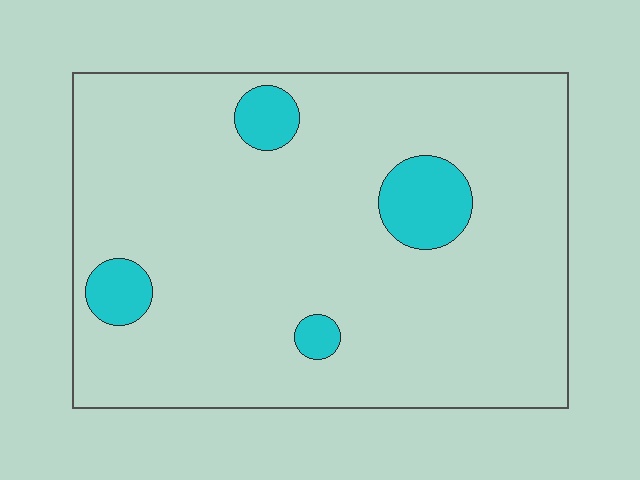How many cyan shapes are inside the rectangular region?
4.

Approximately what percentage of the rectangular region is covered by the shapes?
Approximately 10%.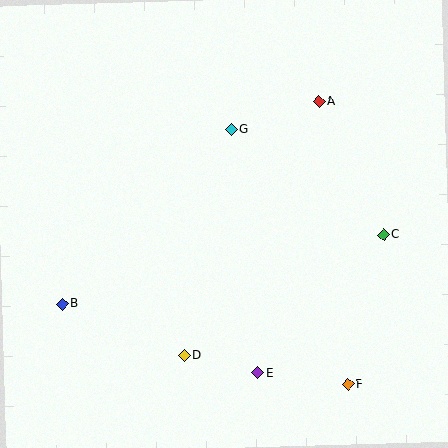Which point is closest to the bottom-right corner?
Point F is closest to the bottom-right corner.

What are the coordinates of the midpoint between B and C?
The midpoint between B and C is at (223, 269).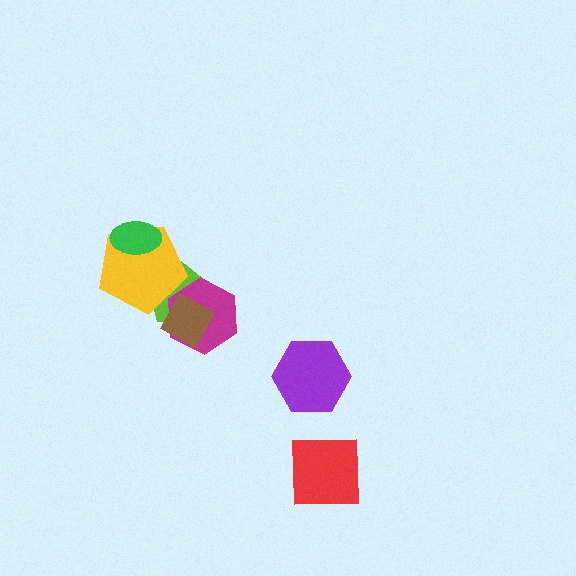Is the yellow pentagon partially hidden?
Yes, it is partially covered by another shape.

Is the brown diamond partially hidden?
No, no other shape covers it.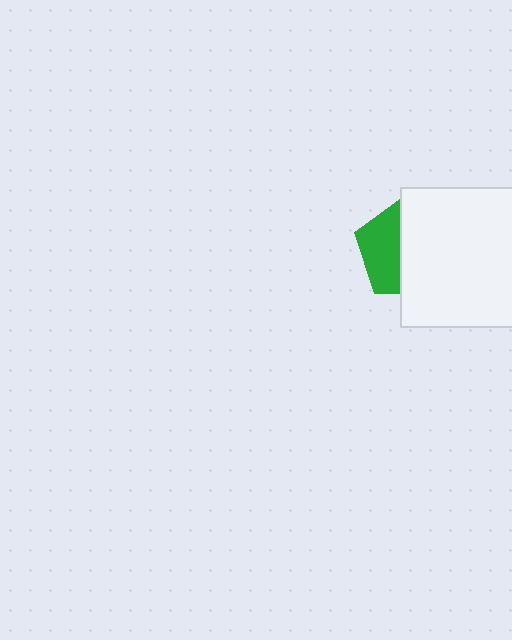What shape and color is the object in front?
The object in front is a white square.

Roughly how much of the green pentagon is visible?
A small part of it is visible (roughly 41%).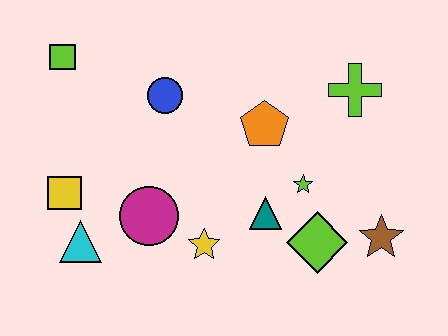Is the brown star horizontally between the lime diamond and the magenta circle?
No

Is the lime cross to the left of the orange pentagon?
No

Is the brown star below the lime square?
Yes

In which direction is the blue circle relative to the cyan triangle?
The blue circle is above the cyan triangle.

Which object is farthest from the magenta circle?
The lime cross is farthest from the magenta circle.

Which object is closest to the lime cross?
The orange pentagon is closest to the lime cross.